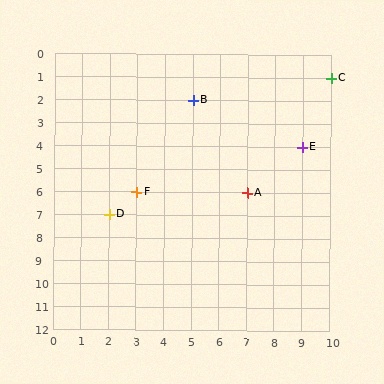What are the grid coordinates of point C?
Point C is at grid coordinates (10, 1).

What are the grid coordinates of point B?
Point B is at grid coordinates (5, 2).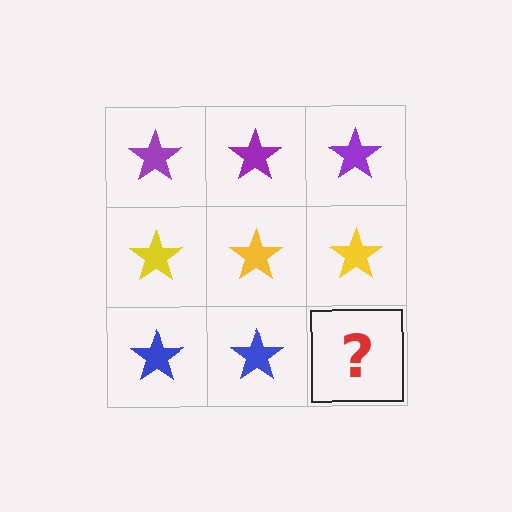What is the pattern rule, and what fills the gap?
The rule is that each row has a consistent color. The gap should be filled with a blue star.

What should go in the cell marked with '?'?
The missing cell should contain a blue star.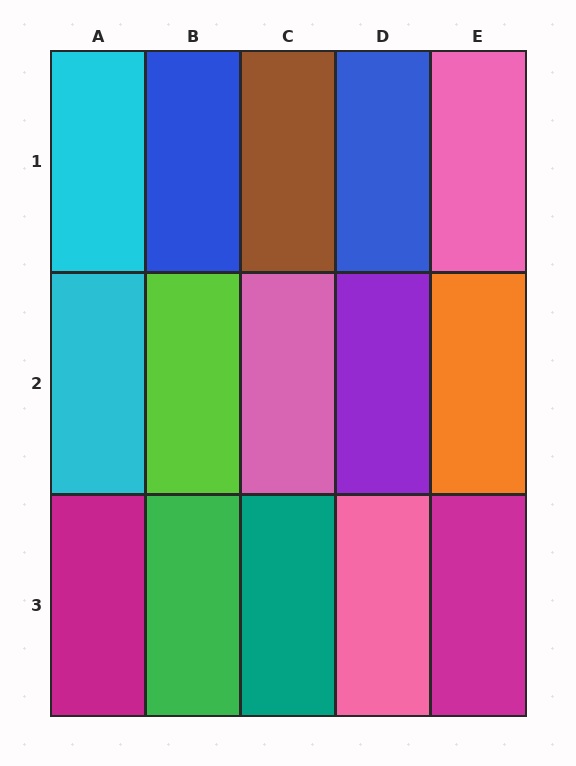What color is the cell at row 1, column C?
Brown.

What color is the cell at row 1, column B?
Blue.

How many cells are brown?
1 cell is brown.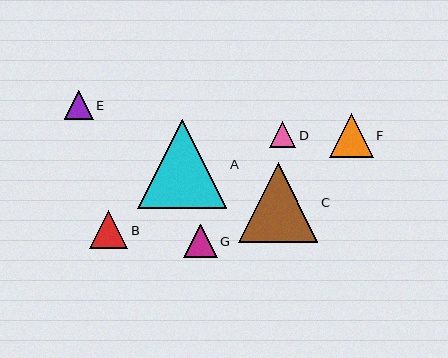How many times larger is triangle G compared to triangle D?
Triangle G is approximately 1.3 times the size of triangle D.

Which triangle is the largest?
Triangle A is the largest with a size of approximately 89 pixels.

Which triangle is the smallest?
Triangle D is the smallest with a size of approximately 26 pixels.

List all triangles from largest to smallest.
From largest to smallest: A, C, F, B, G, E, D.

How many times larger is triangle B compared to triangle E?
Triangle B is approximately 1.3 times the size of triangle E.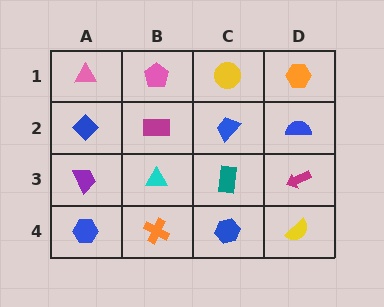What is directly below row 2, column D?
A magenta arrow.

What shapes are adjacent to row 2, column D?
An orange hexagon (row 1, column D), a magenta arrow (row 3, column D), a blue trapezoid (row 2, column C).